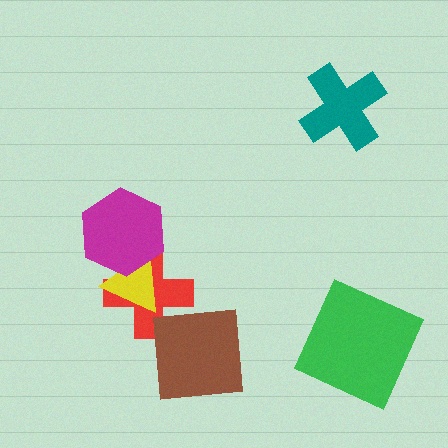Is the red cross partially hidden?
Yes, it is partially covered by another shape.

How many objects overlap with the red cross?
2 objects overlap with the red cross.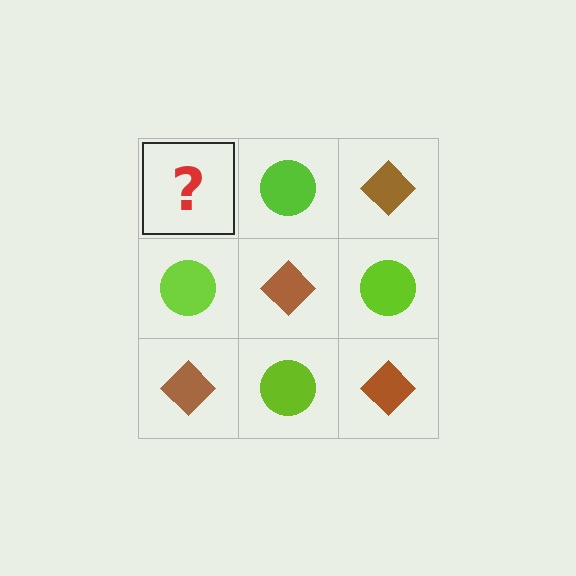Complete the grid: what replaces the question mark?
The question mark should be replaced with a brown diamond.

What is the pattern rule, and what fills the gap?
The rule is that it alternates brown diamond and lime circle in a checkerboard pattern. The gap should be filled with a brown diamond.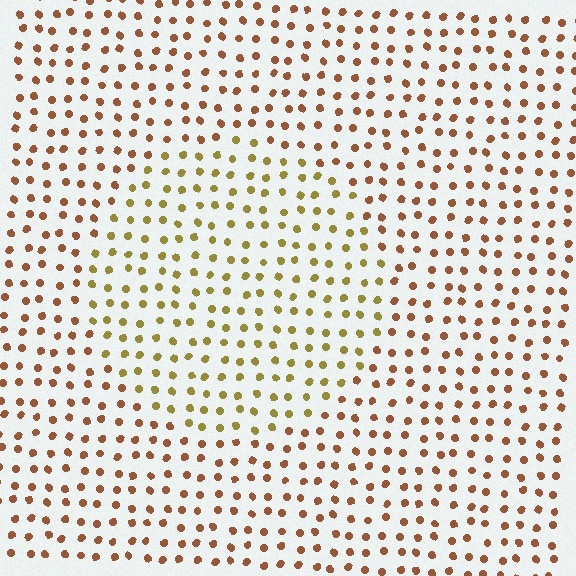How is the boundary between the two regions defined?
The boundary is defined purely by a slight shift in hue (about 35 degrees). Spacing, size, and orientation are identical on both sides.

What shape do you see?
I see a circle.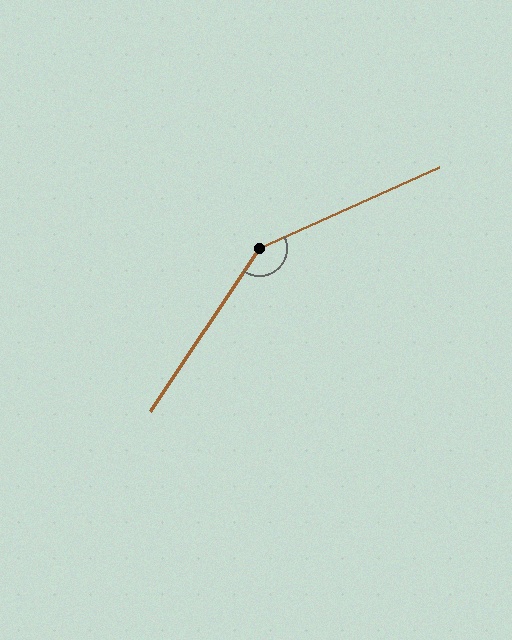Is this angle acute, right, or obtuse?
It is obtuse.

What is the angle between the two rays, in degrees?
Approximately 148 degrees.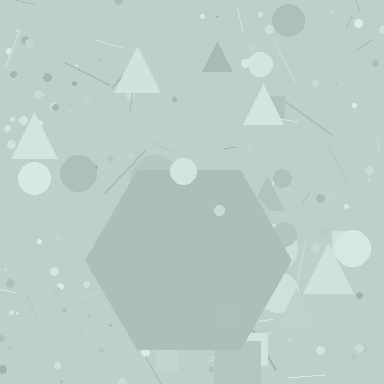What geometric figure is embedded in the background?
A hexagon is embedded in the background.